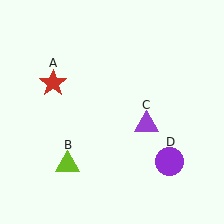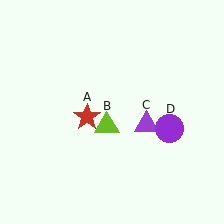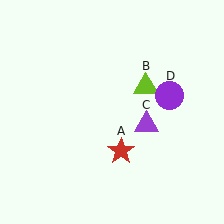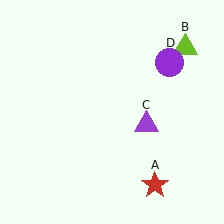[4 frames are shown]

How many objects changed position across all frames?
3 objects changed position: red star (object A), lime triangle (object B), purple circle (object D).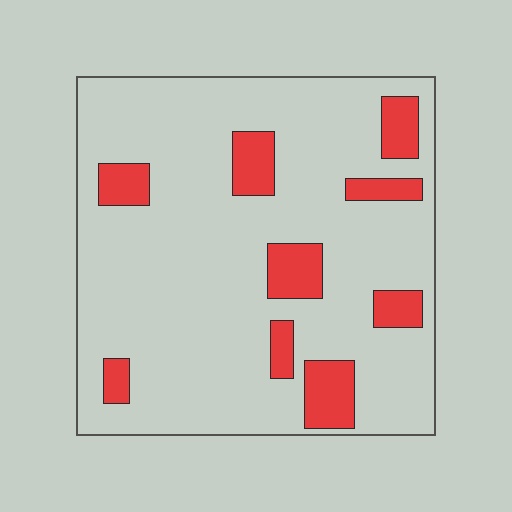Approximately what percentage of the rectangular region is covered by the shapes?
Approximately 15%.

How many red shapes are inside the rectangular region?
9.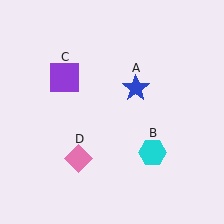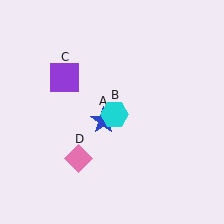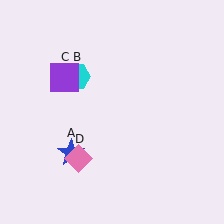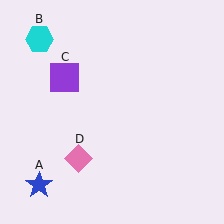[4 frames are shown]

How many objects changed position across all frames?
2 objects changed position: blue star (object A), cyan hexagon (object B).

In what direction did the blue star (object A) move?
The blue star (object A) moved down and to the left.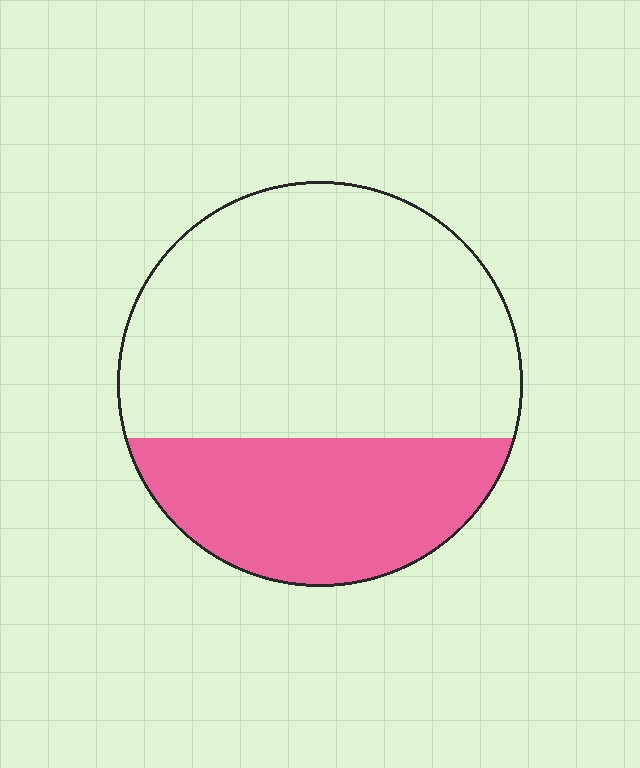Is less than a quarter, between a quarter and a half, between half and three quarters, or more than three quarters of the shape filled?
Between a quarter and a half.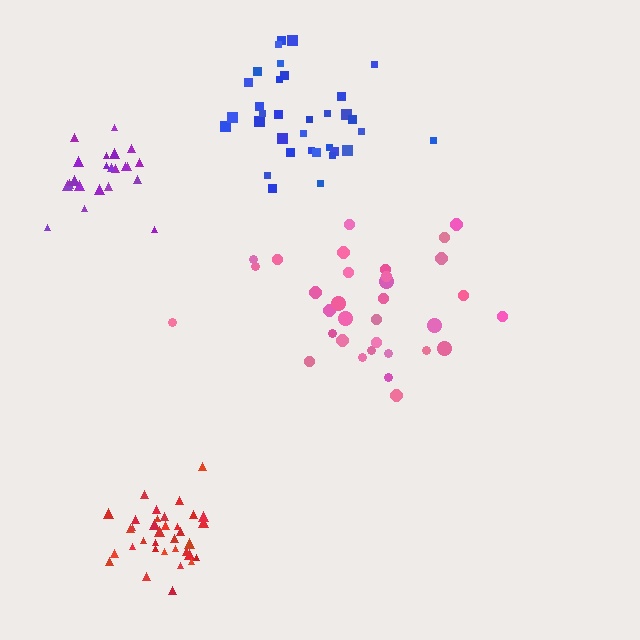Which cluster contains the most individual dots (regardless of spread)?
Red (35).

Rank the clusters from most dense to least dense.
red, purple, blue, pink.